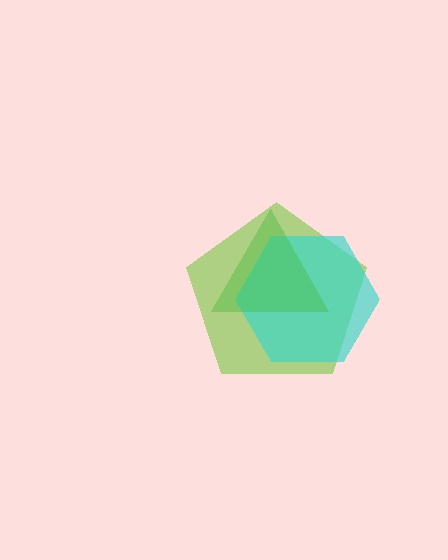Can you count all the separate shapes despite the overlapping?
Yes, there are 3 separate shapes.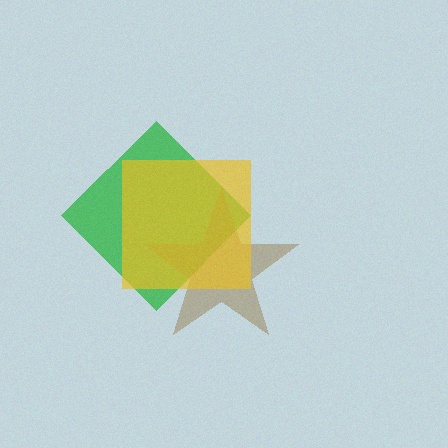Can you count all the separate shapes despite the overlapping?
Yes, there are 3 separate shapes.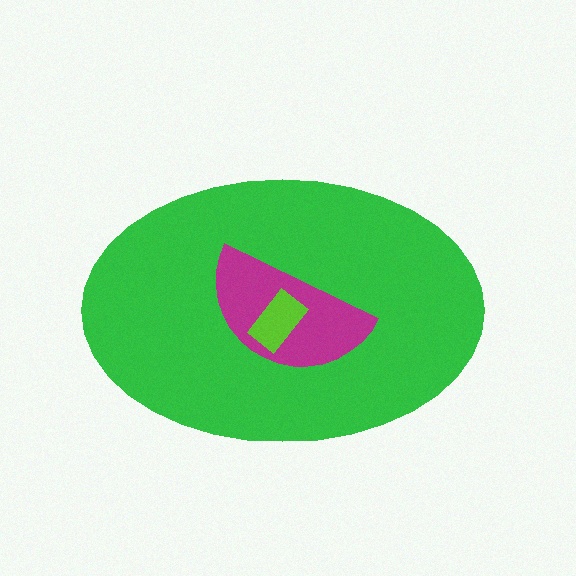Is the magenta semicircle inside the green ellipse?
Yes.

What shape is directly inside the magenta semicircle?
The lime rectangle.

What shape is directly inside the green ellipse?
The magenta semicircle.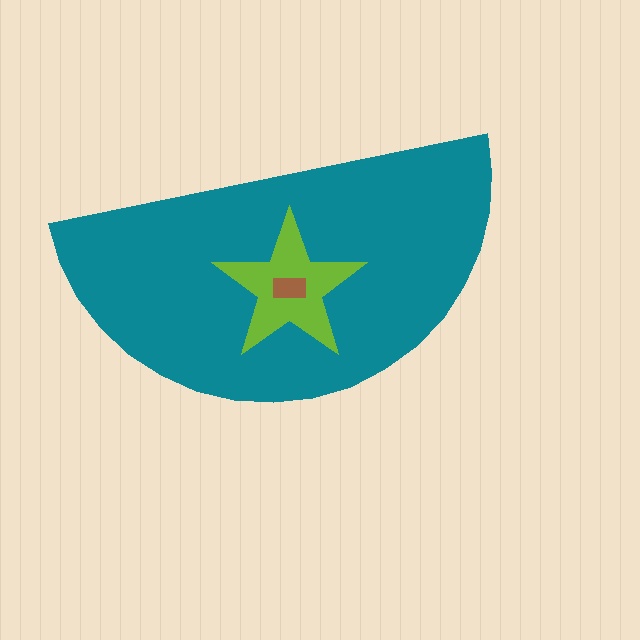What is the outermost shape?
The teal semicircle.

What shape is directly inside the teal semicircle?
The lime star.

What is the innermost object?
The brown rectangle.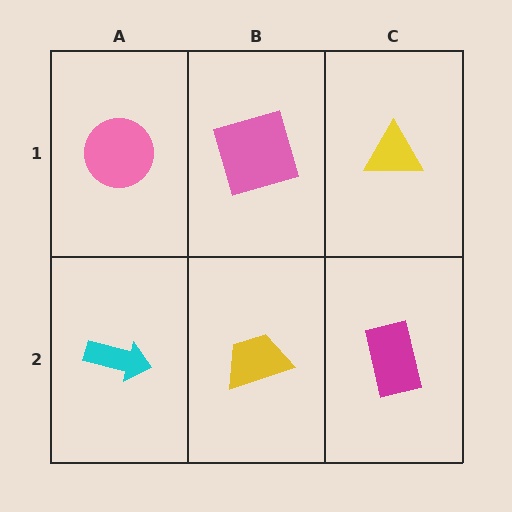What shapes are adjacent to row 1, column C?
A magenta rectangle (row 2, column C), a pink square (row 1, column B).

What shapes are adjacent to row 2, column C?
A yellow triangle (row 1, column C), a yellow trapezoid (row 2, column B).